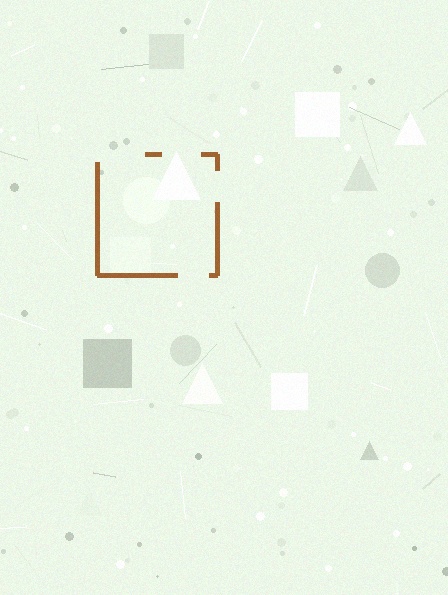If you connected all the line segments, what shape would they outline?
They would outline a square.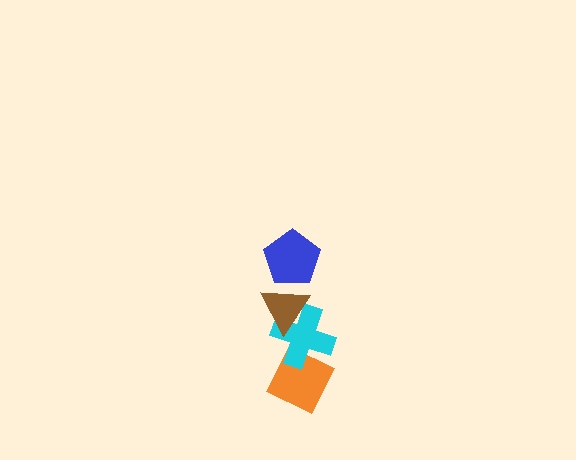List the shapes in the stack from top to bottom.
From top to bottom: the blue pentagon, the brown triangle, the cyan cross, the orange diamond.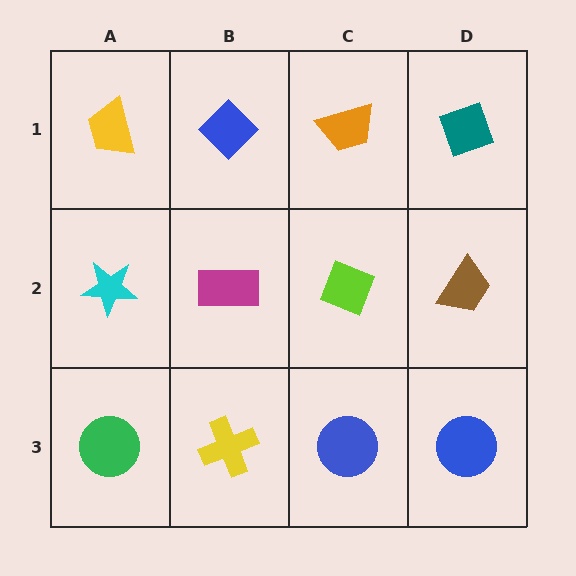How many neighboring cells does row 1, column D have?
2.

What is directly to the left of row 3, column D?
A blue circle.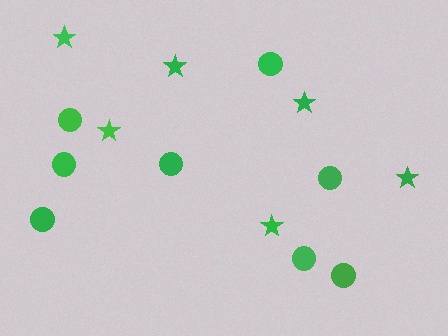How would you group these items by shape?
There are 2 groups: one group of circles (8) and one group of stars (6).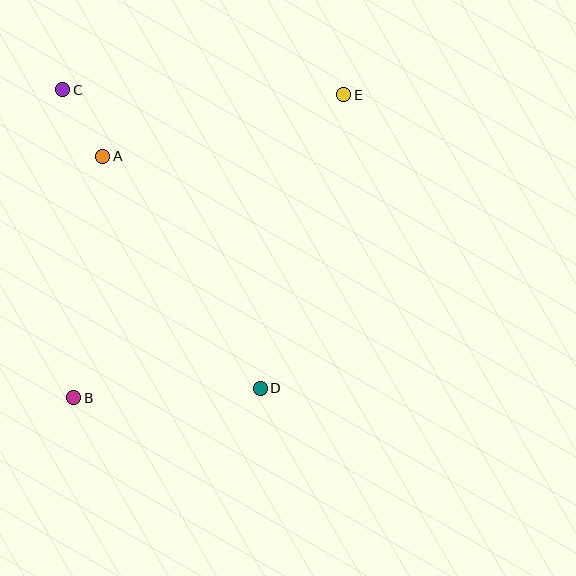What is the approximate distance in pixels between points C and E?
The distance between C and E is approximately 281 pixels.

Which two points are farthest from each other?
Points B and E are farthest from each other.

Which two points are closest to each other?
Points A and C are closest to each other.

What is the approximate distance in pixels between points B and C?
The distance between B and C is approximately 308 pixels.